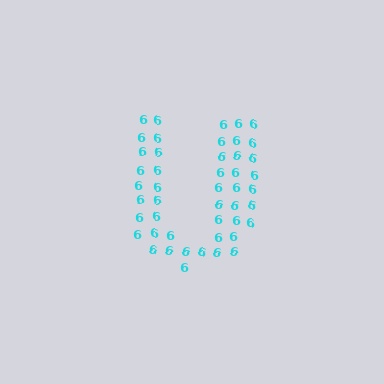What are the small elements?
The small elements are digit 6's.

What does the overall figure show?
The overall figure shows the letter U.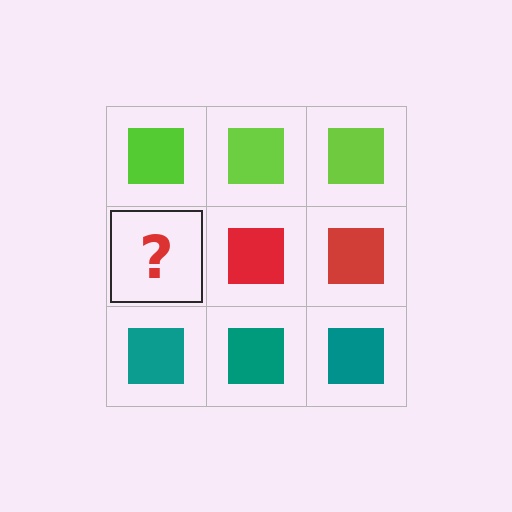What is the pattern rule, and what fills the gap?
The rule is that each row has a consistent color. The gap should be filled with a red square.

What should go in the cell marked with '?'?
The missing cell should contain a red square.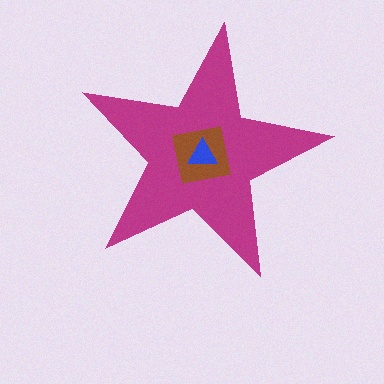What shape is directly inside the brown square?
The blue triangle.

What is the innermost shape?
The blue triangle.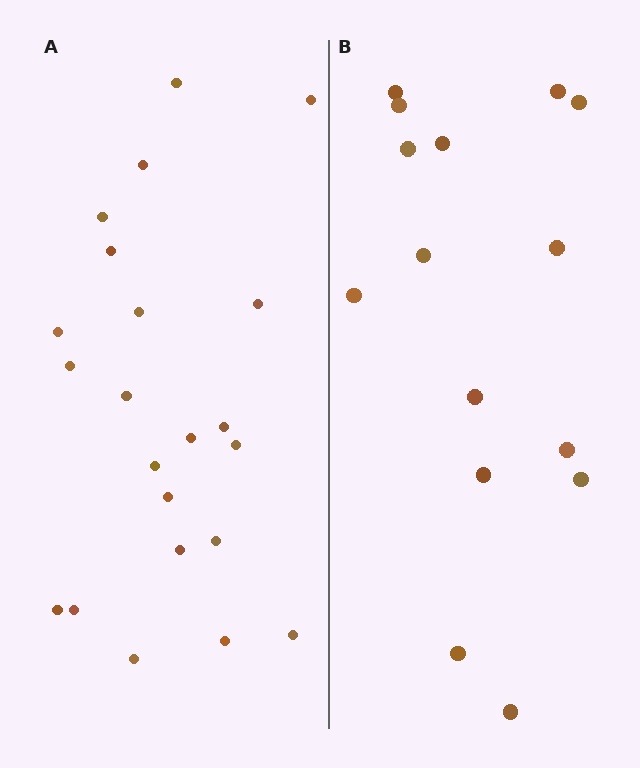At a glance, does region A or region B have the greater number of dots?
Region A (the left region) has more dots.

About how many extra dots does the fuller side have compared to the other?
Region A has roughly 8 or so more dots than region B.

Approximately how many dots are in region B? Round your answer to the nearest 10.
About 20 dots. (The exact count is 15, which rounds to 20.)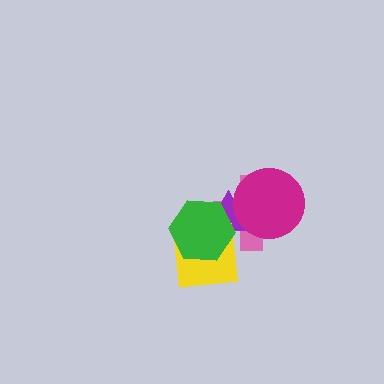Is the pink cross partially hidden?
Yes, it is partially covered by another shape.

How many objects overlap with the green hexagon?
3 objects overlap with the green hexagon.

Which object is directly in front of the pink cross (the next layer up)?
The purple triangle is directly in front of the pink cross.